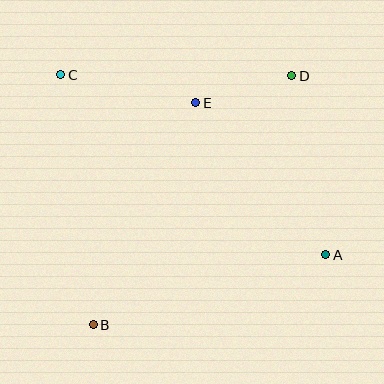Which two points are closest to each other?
Points D and E are closest to each other.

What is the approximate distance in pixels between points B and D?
The distance between B and D is approximately 318 pixels.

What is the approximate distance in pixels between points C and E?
The distance between C and E is approximately 138 pixels.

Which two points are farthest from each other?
Points A and C are farthest from each other.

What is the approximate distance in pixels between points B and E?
The distance between B and E is approximately 244 pixels.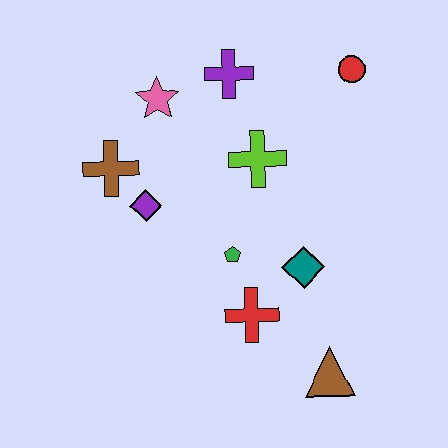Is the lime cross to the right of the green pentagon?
Yes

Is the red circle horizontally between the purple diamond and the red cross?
No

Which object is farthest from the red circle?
The brown triangle is farthest from the red circle.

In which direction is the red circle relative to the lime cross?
The red circle is to the right of the lime cross.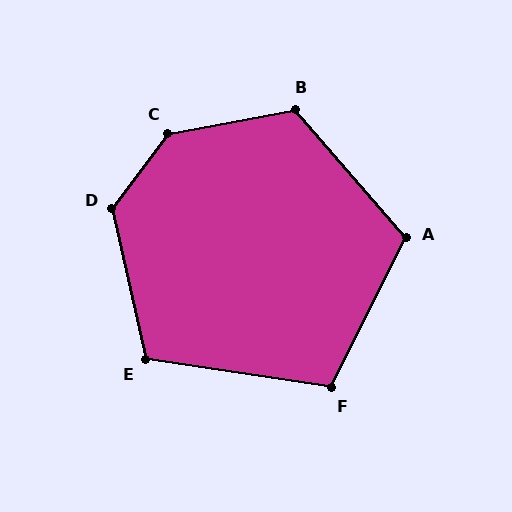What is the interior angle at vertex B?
Approximately 120 degrees (obtuse).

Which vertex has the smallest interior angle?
F, at approximately 108 degrees.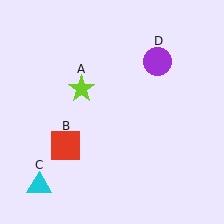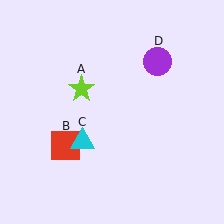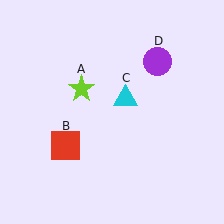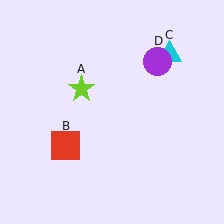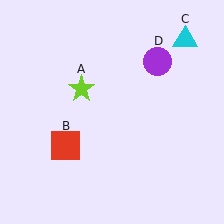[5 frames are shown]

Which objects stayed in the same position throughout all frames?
Lime star (object A) and red square (object B) and purple circle (object D) remained stationary.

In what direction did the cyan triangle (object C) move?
The cyan triangle (object C) moved up and to the right.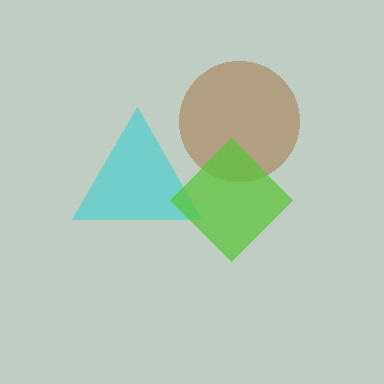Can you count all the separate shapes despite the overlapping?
Yes, there are 3 separate shapes.